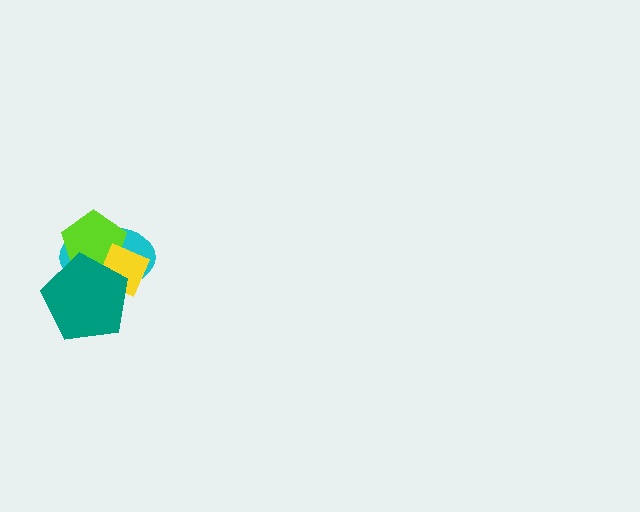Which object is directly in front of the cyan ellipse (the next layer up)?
The lime pentagon is directly in front of the cyan ellipse.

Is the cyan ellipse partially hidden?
Yes, it is partially covered by another shape.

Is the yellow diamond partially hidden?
Yes, it is partially covered by another shape.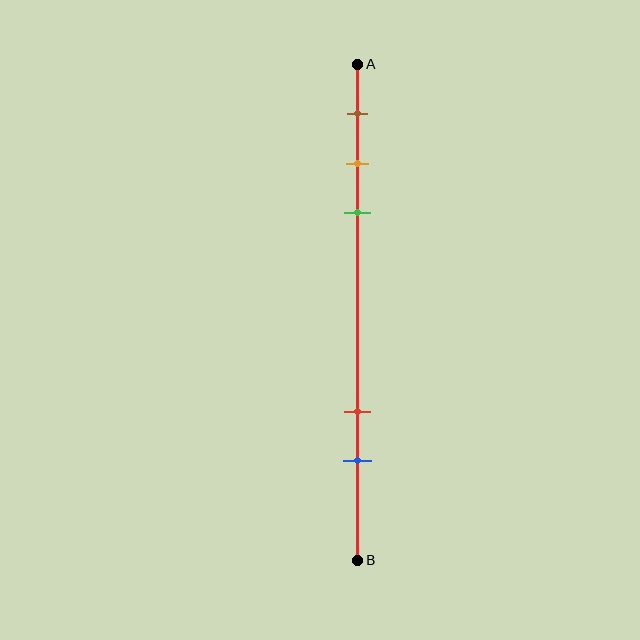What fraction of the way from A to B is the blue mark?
The blue mark is approximately 80% (0.8) of the way from A to B.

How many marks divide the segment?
There are 5 marks dividing the segment.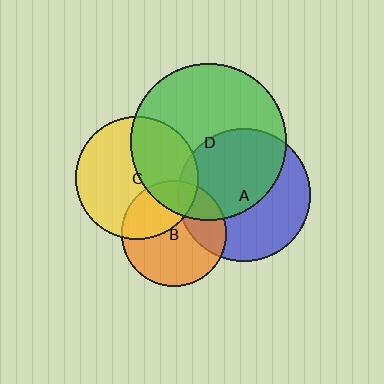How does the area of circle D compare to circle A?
Approximately 1.4 times.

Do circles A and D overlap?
Yes.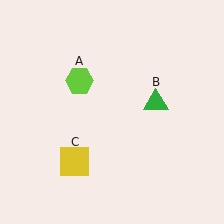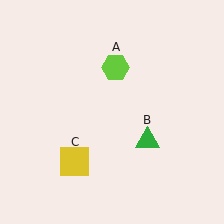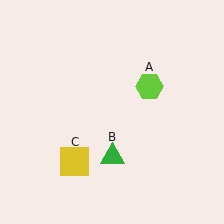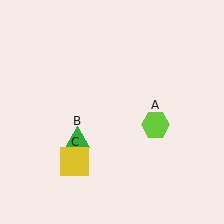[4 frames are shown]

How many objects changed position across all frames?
2 objects changed position: lime hexagon (object A), green triangle (object B).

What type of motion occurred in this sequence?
The lime hexagon (object A), green triangle (object B) rotated clockwise around the center of the scene.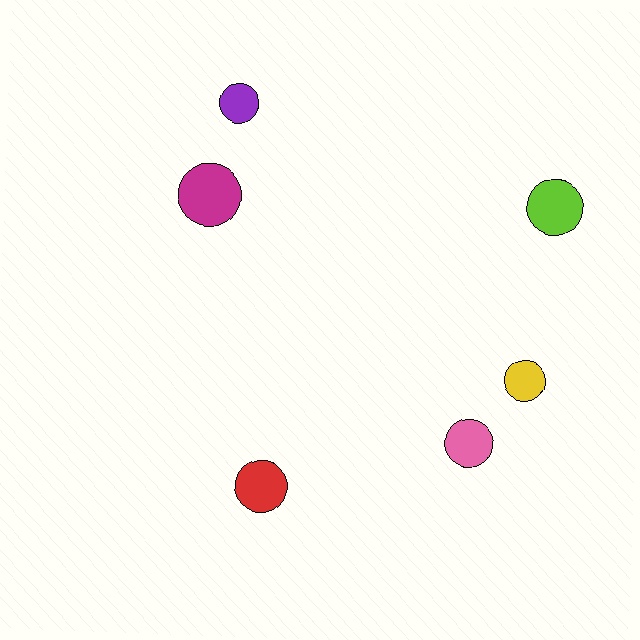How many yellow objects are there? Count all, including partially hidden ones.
There is 1 yellow object.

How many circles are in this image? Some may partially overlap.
There are 6 circles.